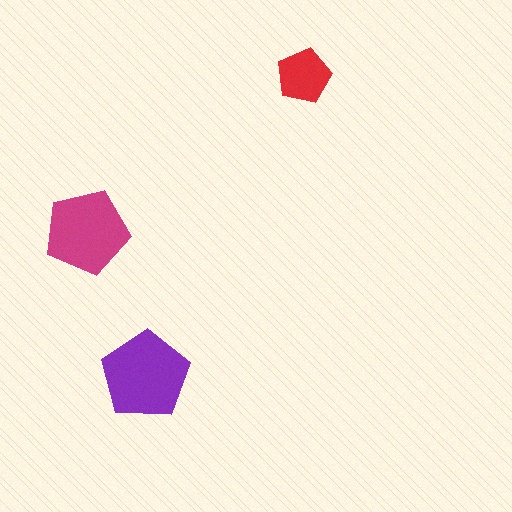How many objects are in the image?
There are 3 objects in the image.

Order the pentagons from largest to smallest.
the purple one, the magenta one, the red one.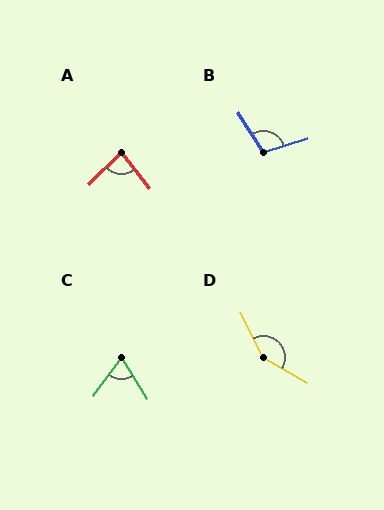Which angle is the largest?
D, at approximately 147 degrees.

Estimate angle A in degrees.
Approximately 83 degrees.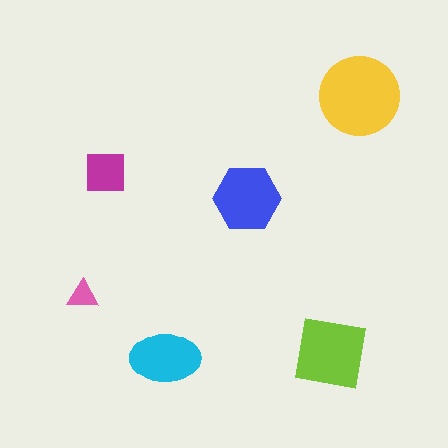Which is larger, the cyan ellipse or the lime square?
The lime square.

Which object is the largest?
The yellow circle.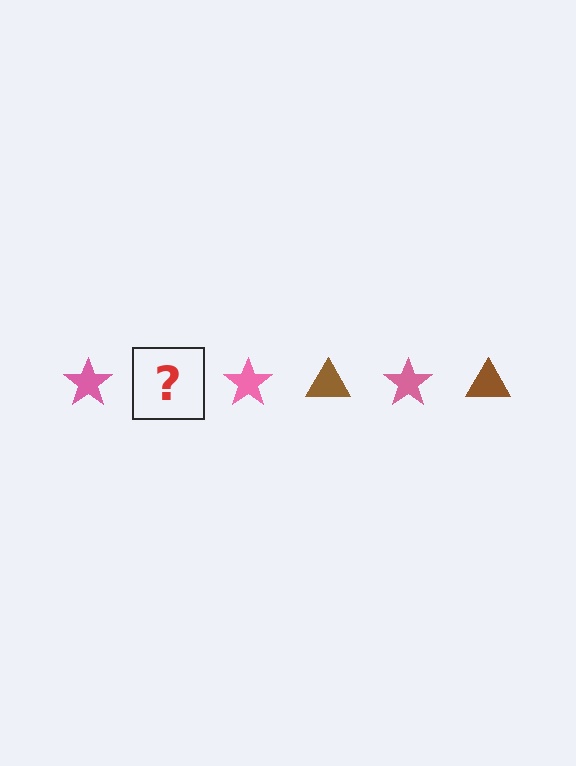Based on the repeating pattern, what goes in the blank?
The blank should be a brown triangle.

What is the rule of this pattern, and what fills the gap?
The rule is that the pattern alternates between pink star and brown triangle. The gap should be filled with a brown triangle.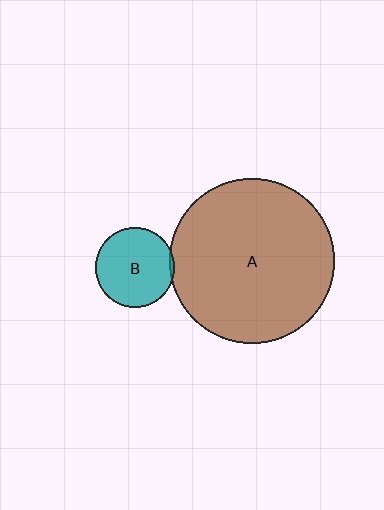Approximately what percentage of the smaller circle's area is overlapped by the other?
Approximately 5%.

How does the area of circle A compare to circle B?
Approximately 4.3 times.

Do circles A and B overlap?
Yes.